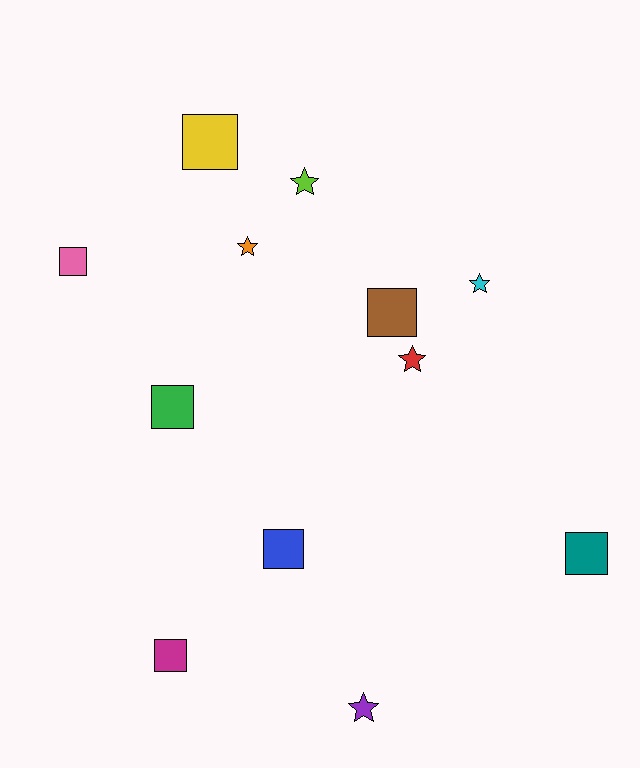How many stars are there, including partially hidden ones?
There are 5 stars.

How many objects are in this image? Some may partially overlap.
There are 12 objects.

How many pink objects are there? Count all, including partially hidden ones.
There is 1 pink object.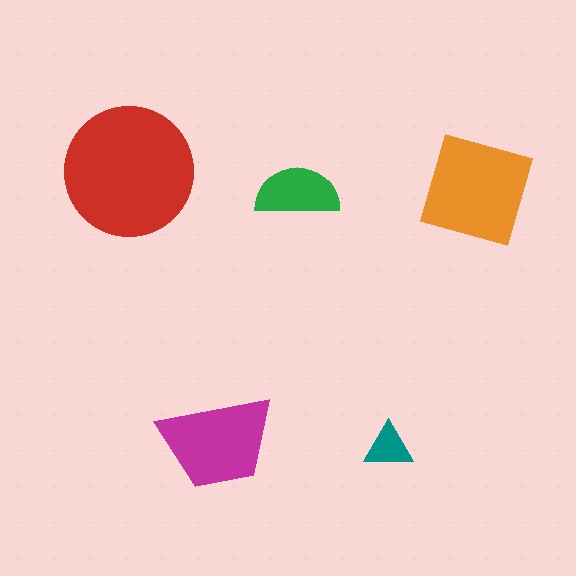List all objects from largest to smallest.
The red circle, the orange diamond, the magenta trapezoid, the green semicircle, the teal triangle.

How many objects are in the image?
There are 5 objects in the image.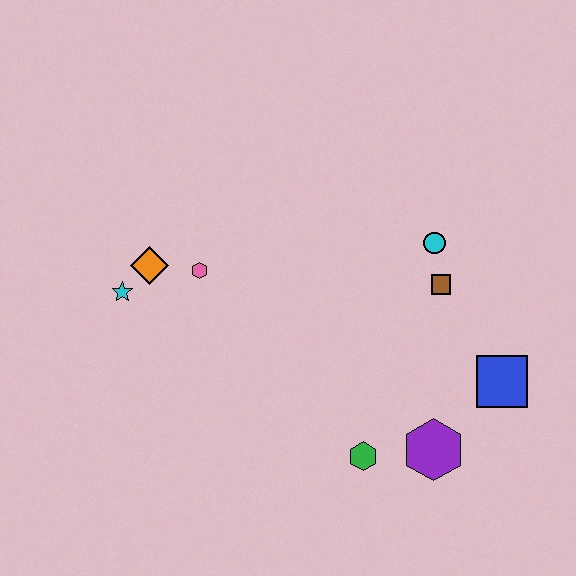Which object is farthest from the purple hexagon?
The cyan star is farthest from the purple hexagon.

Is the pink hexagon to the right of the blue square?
No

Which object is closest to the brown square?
The cyan circle is closest to the brown square.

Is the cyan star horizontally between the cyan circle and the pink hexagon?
No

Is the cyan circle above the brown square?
Yes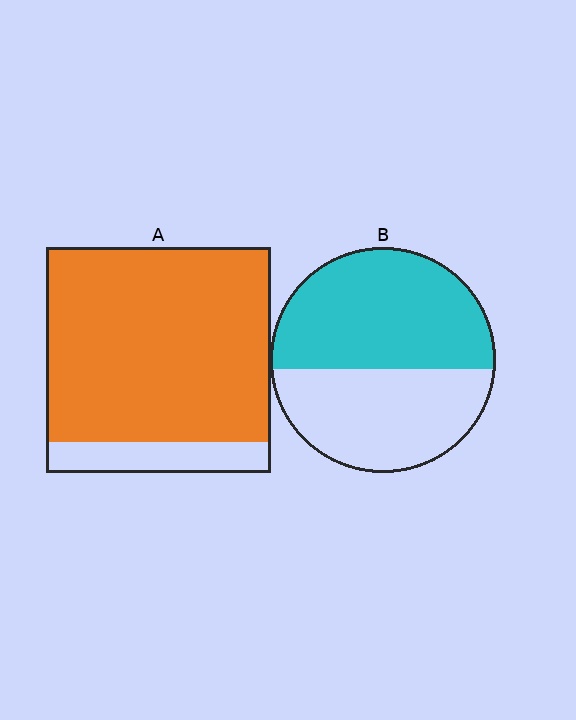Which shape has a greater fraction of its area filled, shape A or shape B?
Shape A.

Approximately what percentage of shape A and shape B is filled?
A is approximately 85% and B is approximately 55%.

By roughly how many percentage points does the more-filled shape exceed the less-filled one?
By roughly 30 percentage points (A over B).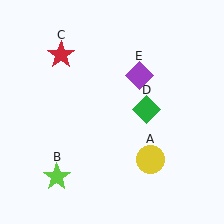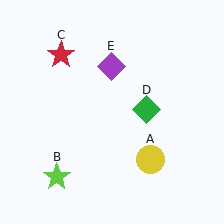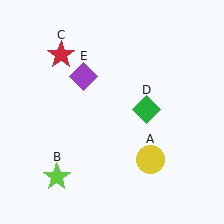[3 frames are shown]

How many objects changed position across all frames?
1 object changed position: purple diamond (object E).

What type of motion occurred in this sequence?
The purple diamond (object E) rotated counterclockwise around the center of the scene.